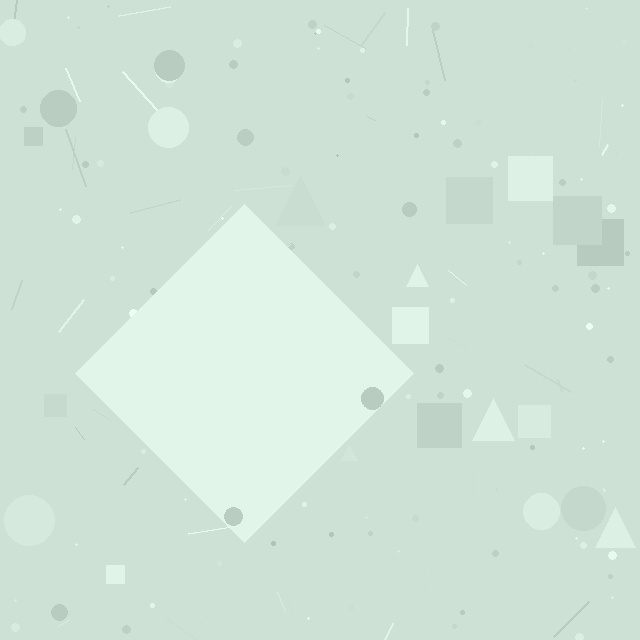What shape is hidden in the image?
A diamond is hidden in the image.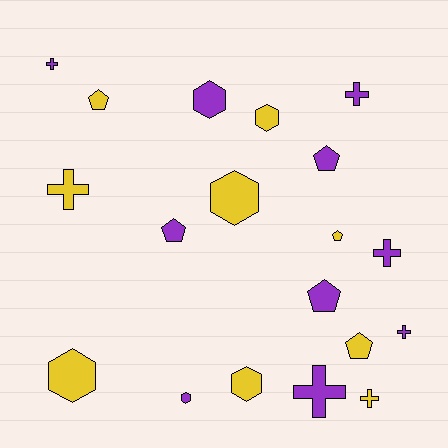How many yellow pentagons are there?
There are 3 yellow pentagons.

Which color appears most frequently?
Purple, with 10 objects.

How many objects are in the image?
There are 19 objects.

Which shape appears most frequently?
Cross, with 7 objects.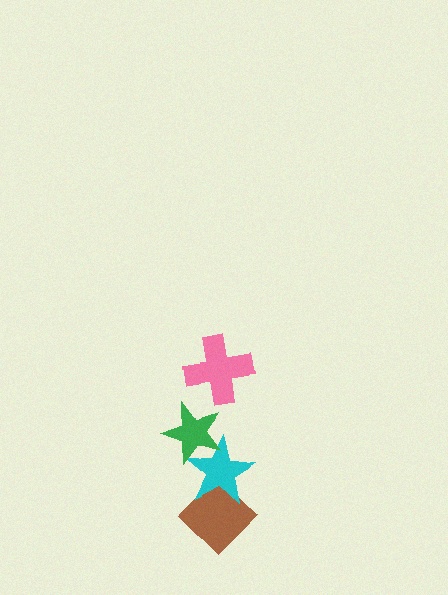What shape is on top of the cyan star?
The green star is on top of the cyan star.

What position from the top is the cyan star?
The cyan star is 3rd from the top.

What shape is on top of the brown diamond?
The cyan star is on top of the brown diamond.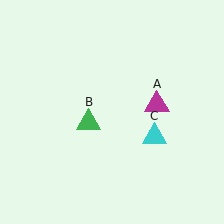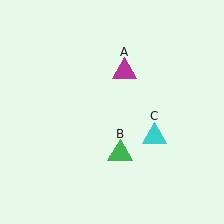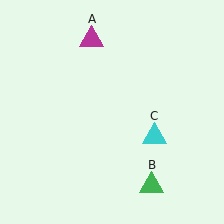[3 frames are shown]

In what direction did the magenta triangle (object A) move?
The magenta triangle (object A) moved up and to the left.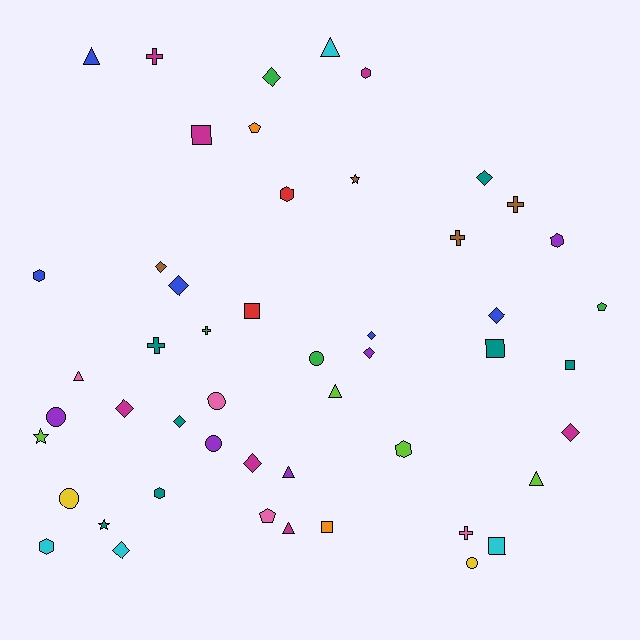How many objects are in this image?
There are 50 objects.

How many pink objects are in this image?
There are 4 pink objects.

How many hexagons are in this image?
There are 7 hexagons.